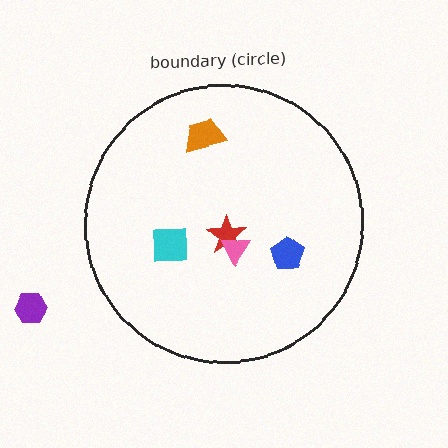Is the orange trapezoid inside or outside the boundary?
Inside.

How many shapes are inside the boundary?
5 inside, 1 outside.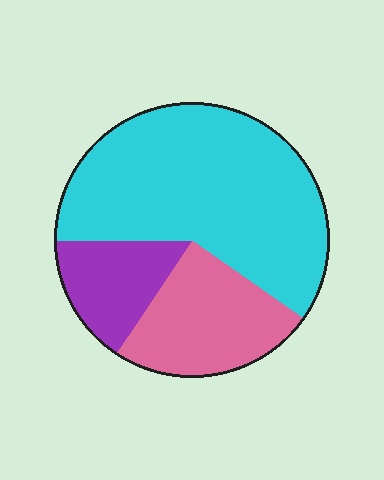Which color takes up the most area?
Cyan, at roughly 60%.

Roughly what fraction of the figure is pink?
Pink takes up between a sixth and a third of the figure.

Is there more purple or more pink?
Pink.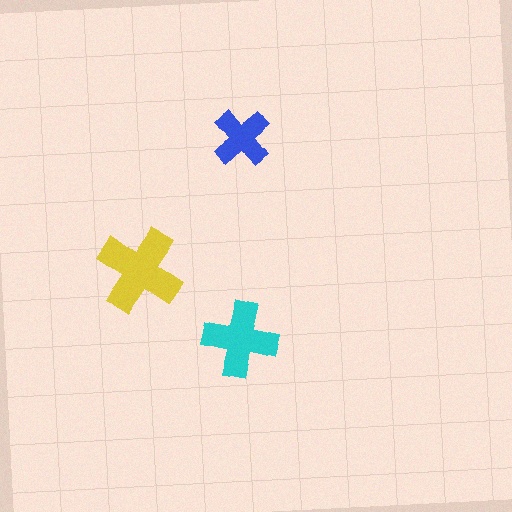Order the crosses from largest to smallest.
the yellow one, the cyan one, the blue one.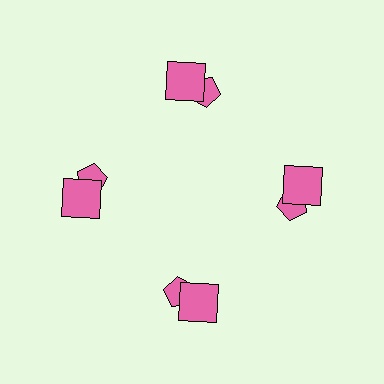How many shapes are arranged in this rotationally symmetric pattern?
There are 8 shapes, arranged in 4 groups of 2.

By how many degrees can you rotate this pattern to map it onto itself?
The pattern maps onto itself every 90 degrees of rotation.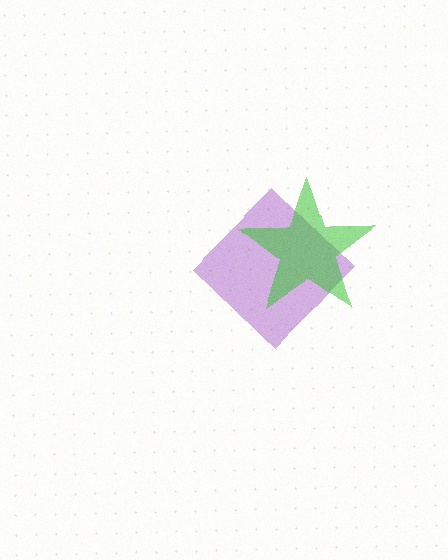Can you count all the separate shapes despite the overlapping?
Yes, there are 2 separate shapes.